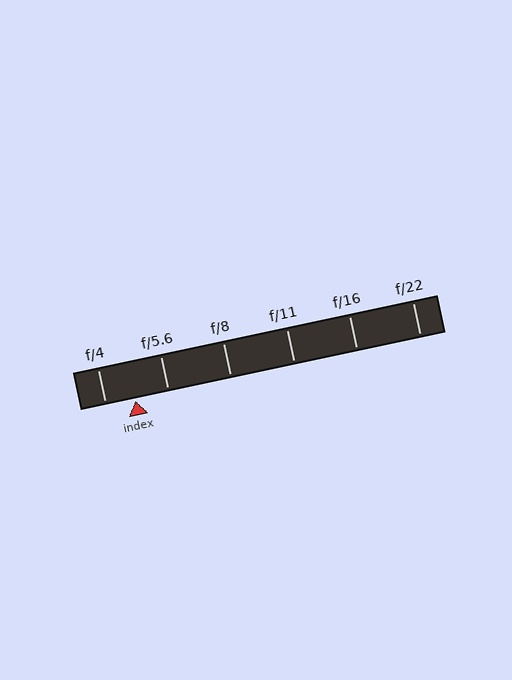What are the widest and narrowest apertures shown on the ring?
The widest aperture shown is f/4 and the narrowest is f/22.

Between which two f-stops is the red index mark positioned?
The index mark is between f/4 and f/5.6.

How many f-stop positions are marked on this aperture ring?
There are 6 f-stop positions marked.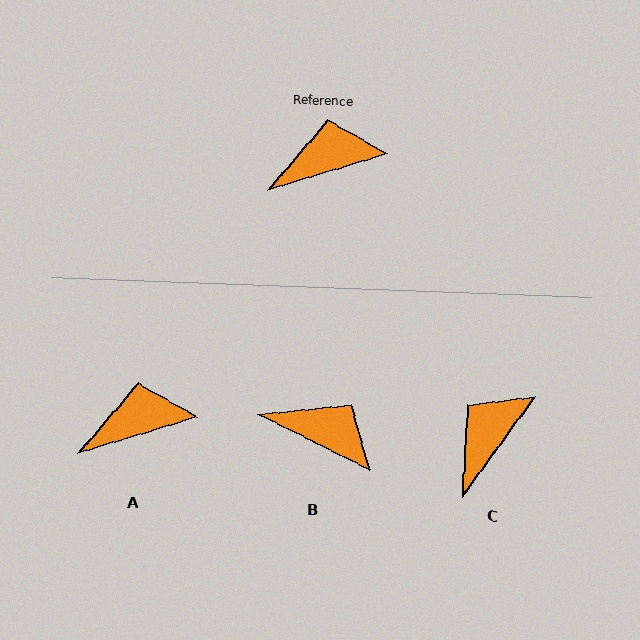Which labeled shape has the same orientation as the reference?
A.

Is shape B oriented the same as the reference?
No, it is off by about 44 degrees.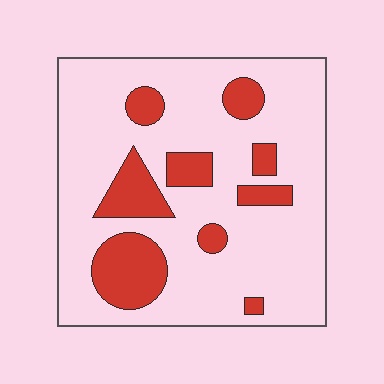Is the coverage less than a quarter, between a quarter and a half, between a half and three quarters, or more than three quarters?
Less than a quarter.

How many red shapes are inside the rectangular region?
9.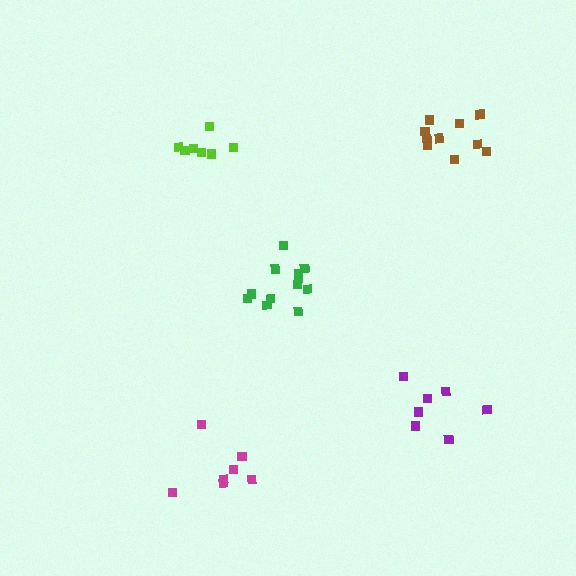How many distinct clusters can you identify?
There are 5 distinct clusters.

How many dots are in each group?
Group 1: 7 dots, Group 2: 7 dots, Group 3: 10 dots, Group 4: 7 dots, Group 5: 12 dots (43 total).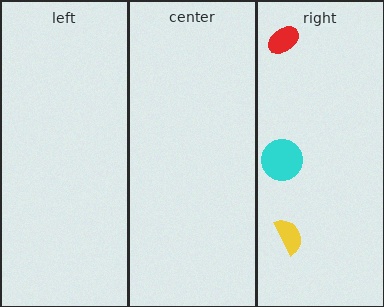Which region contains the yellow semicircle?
The right region.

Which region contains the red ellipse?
The right region.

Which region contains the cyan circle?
The right region.